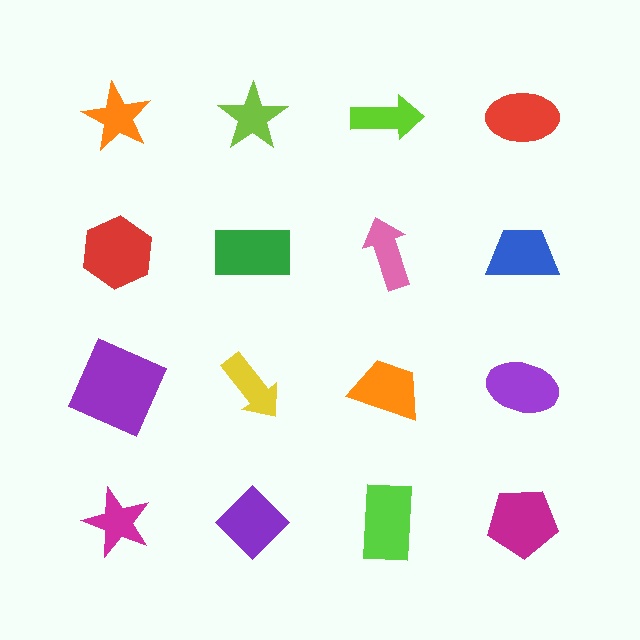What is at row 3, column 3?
An orange trapezoid.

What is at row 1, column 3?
A lime arrow.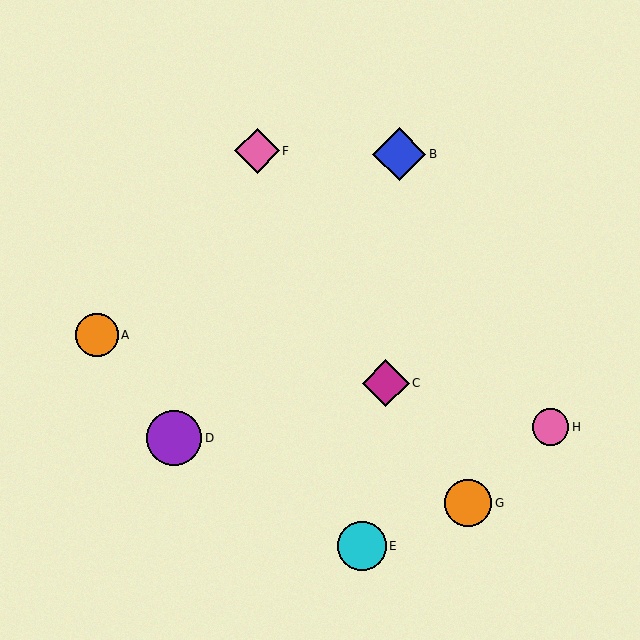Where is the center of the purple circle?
The center of the purple circle is at (174, 438).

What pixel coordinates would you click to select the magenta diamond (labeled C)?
Click at (386, 383) to select the magenta diamond C.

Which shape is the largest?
The purple circle (labeled D) is the largest.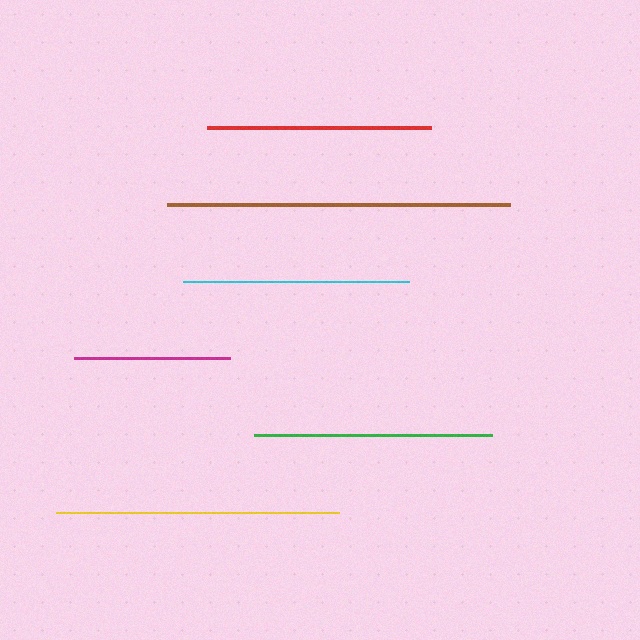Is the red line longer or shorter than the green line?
The green line is longer than the red line.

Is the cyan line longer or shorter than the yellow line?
The yellow line is longer than the cyan line.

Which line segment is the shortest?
The magenta line is the shortest at approximately 155 pixels.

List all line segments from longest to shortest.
From longest to shortest: brown, yellow, green, cyan, red, magenta.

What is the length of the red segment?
The red segment is approximately 224 pixels long.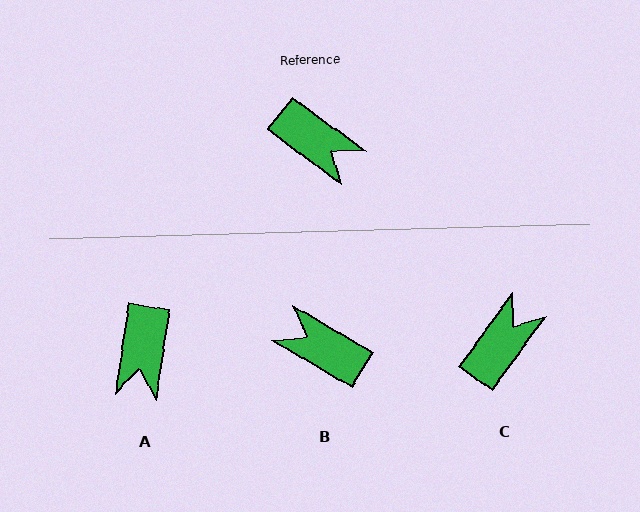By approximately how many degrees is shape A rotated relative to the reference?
Approximately 63 degrees clockwise.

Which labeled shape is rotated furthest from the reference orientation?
B, about 174 degrees away.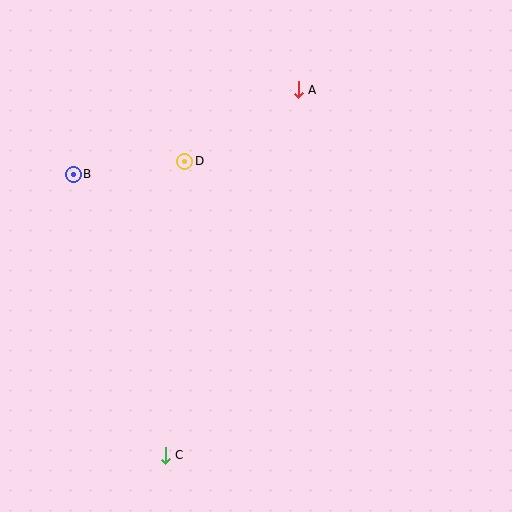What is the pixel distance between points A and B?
The distance between A and B is 240 pixels.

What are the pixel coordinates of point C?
Point C is at (165, 455).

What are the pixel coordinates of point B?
Point B is at (73, 174).